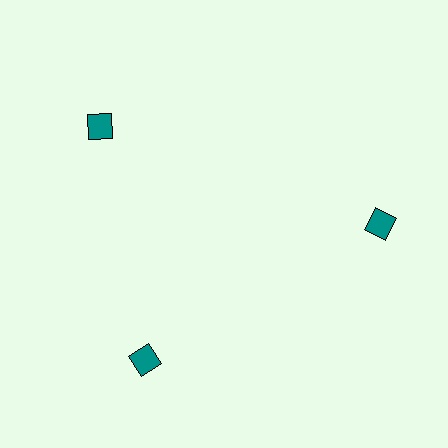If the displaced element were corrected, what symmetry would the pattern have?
It would have 3-fold rotational symmetry — the pattern would map onto itself every 120 degrees.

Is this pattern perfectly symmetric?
No. The 3 teal squares are arranged in a ring, but one element near the 11 o'clock position is rotated out of alignment along the ring, breaking the 3-fold rotational symmetry.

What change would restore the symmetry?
The symmetry would be restored by rotating it back into even spacing with its neighbors so that all 3 squares sit at equal angles and equal distance from the center.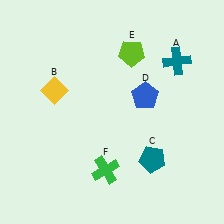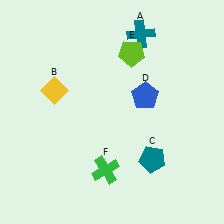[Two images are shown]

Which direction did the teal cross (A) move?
The teal cross (A) moved left.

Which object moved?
The teal cross (A) moved left.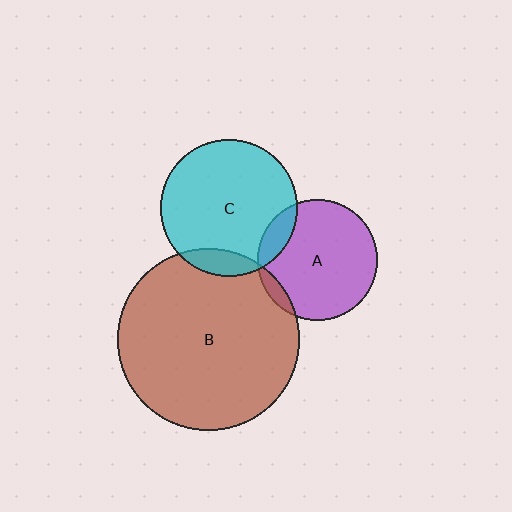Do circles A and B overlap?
Yes.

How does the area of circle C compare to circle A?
Approximately 1.3 times.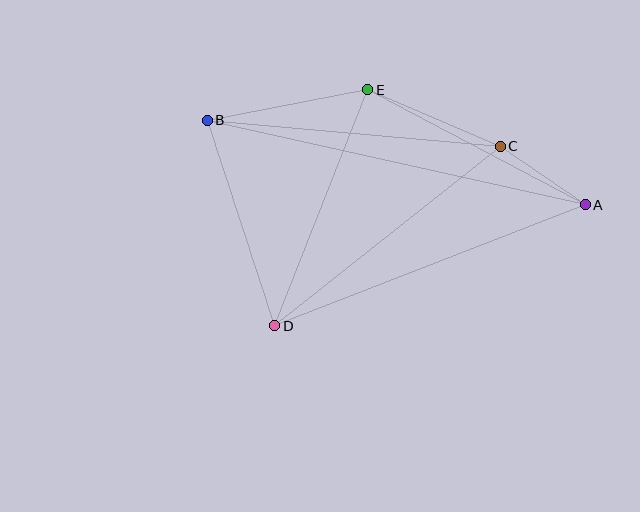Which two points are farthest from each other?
Points A and B are farthest from each other.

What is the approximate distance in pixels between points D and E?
The distance between D and E is approximately 254 pixels.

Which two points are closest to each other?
Points A and C are closest to each other.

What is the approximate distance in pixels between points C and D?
The distance between C and D is approximately 288 pixels.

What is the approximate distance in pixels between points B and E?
The distance between B and E is approximately 163 pixels.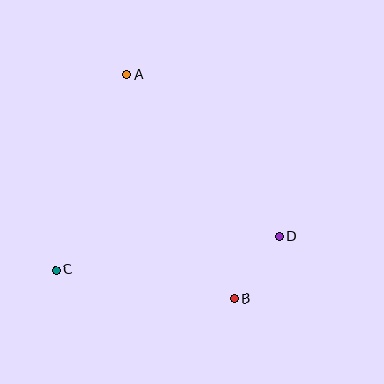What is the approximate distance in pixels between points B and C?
The distance between B and C is approximately 181 pixels.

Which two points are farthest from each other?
Points A and B are farthest from each other.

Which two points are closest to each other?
Points B and D are closest to each other.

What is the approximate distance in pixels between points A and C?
The distance between A and C is approximately 208 pixels.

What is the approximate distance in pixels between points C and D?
The distance between C and D is approximately 226 pixels.